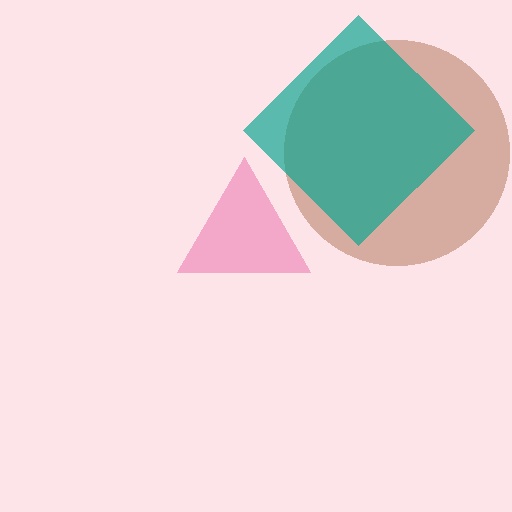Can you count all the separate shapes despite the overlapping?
Yes, there are 3 separate shapes.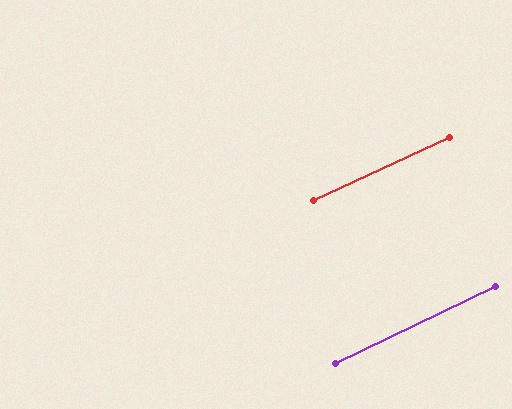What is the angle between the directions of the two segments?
Approximately 1 degree.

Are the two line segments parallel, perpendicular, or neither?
Parallel — their directions differ by only 0.8°.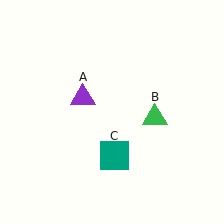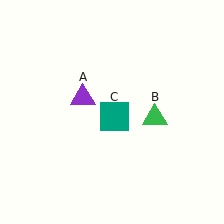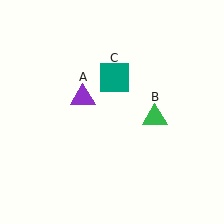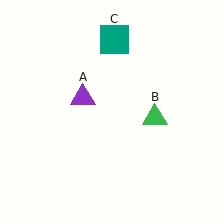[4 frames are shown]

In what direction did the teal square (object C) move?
The teal square (object C) moved up.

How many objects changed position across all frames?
1 object changed position: teal square (object C).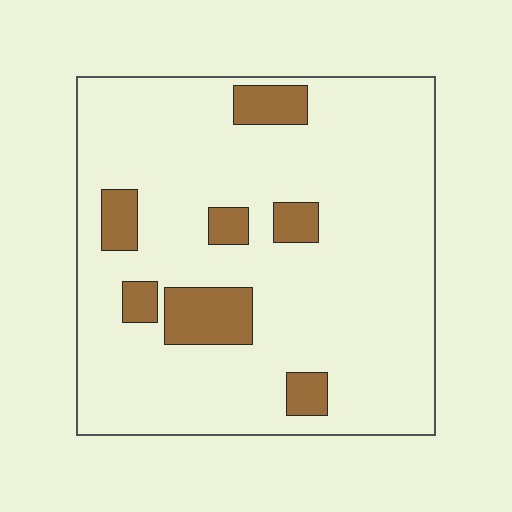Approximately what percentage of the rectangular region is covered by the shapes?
Approximately 15%.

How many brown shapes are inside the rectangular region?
7.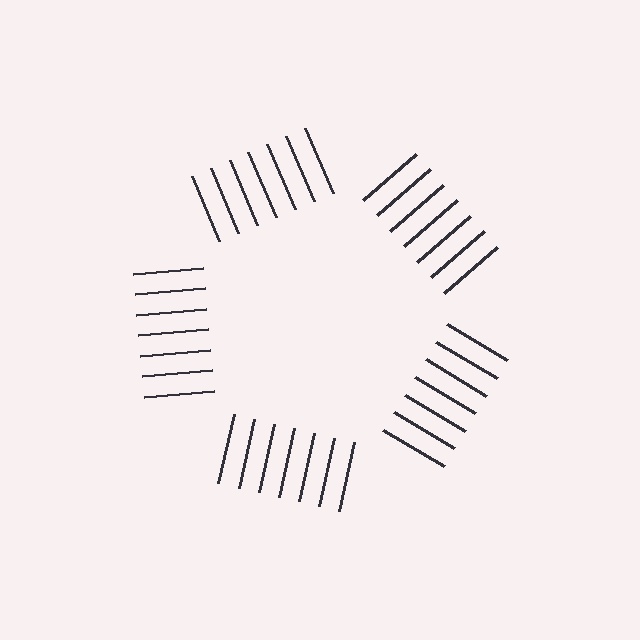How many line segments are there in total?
35 — 7 along each of the 5 edges.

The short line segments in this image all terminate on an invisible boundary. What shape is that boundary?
An illusory pentagon — the line segments terminate on its edges but no continuous stroke is drawn.